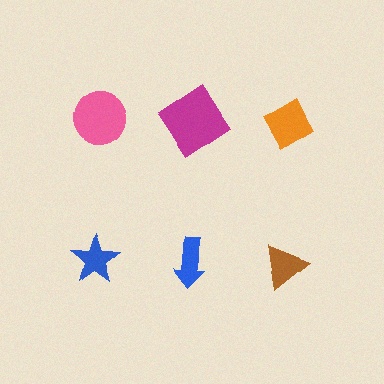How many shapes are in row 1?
3 shapes.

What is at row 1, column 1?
A pink circle.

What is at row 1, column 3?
An orange diamond.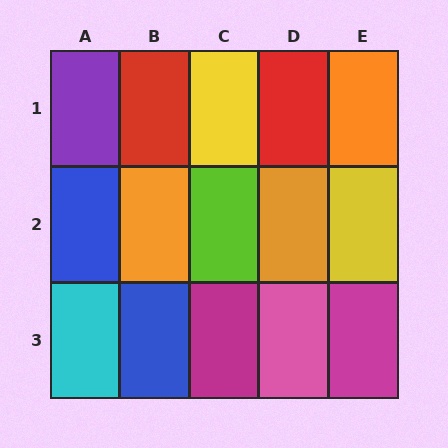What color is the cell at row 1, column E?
Orange.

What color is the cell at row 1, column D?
Red.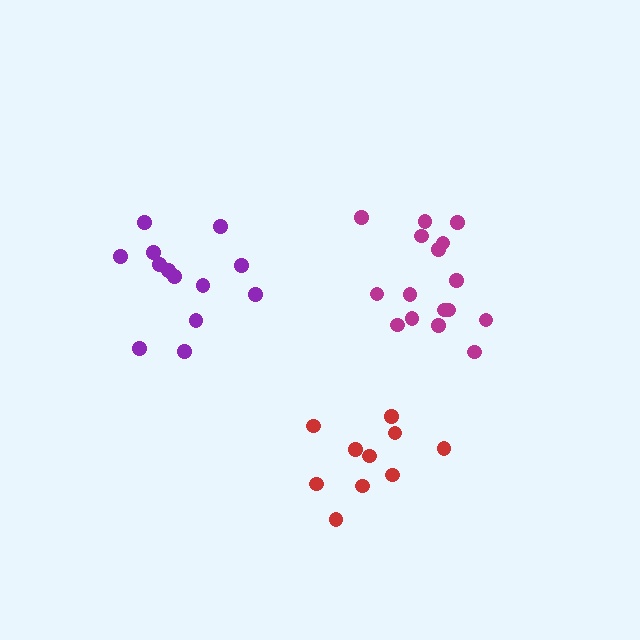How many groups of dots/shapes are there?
There are 3 groups.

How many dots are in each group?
Group 1: 16 dots, Group 2: 13 dots, Group 3: 10 dots (39 total).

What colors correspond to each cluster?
The clusters are colored: magenta, purple, red.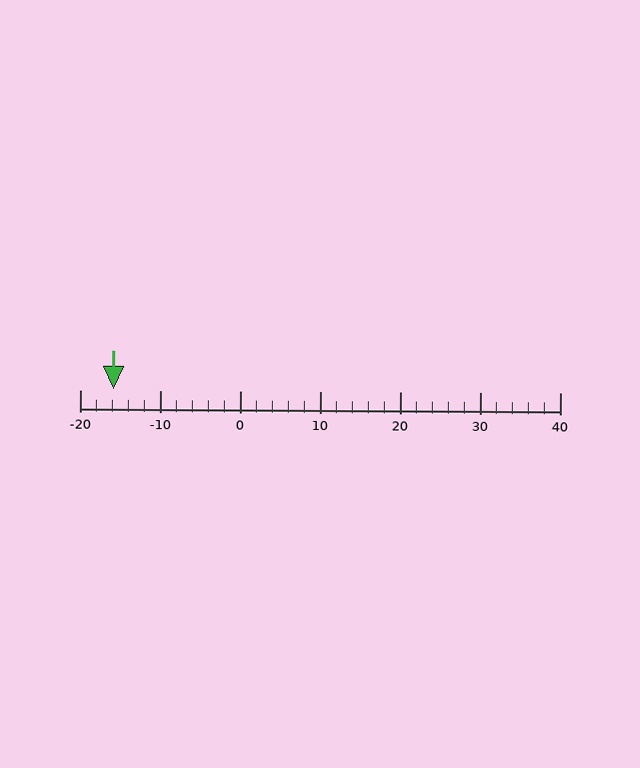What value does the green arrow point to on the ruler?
The green arrow points to approximately -16.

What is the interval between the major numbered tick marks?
The major tick marks are spaced 10 units apart.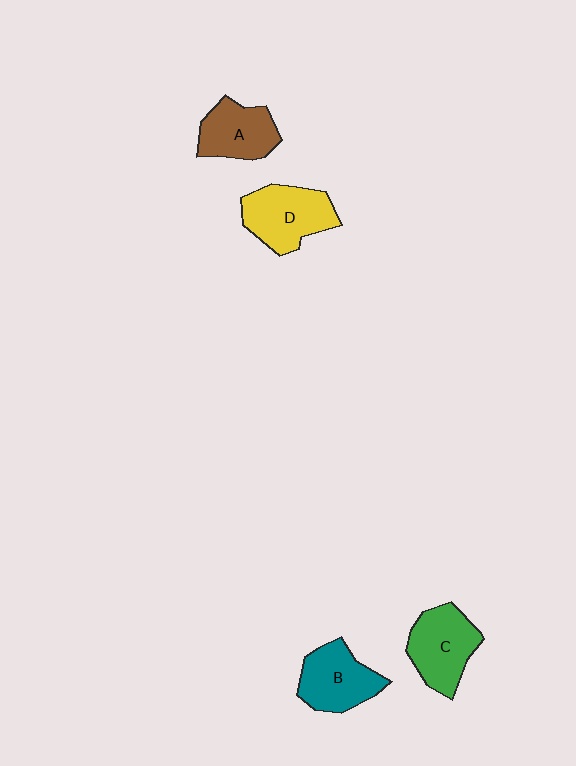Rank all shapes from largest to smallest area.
From largest to smallest: D (yellow), C (green), B (teal), A (brown).